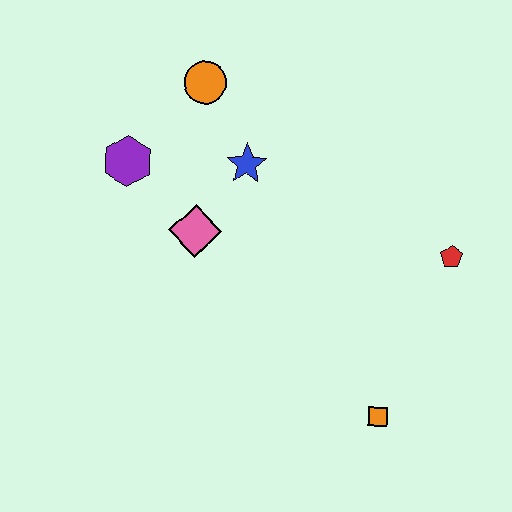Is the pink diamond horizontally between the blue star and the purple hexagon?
Yes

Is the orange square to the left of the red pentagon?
Yes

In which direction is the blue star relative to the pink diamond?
The blue star is above the pink diamond.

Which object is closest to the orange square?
The red pentagon is closest to the orange square.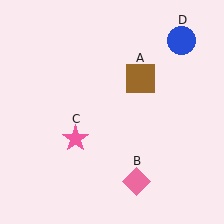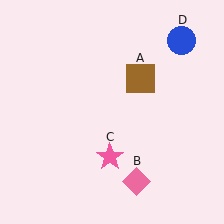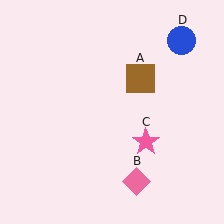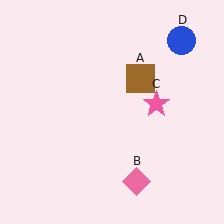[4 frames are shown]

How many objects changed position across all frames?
1 object changed position: pink star (object C).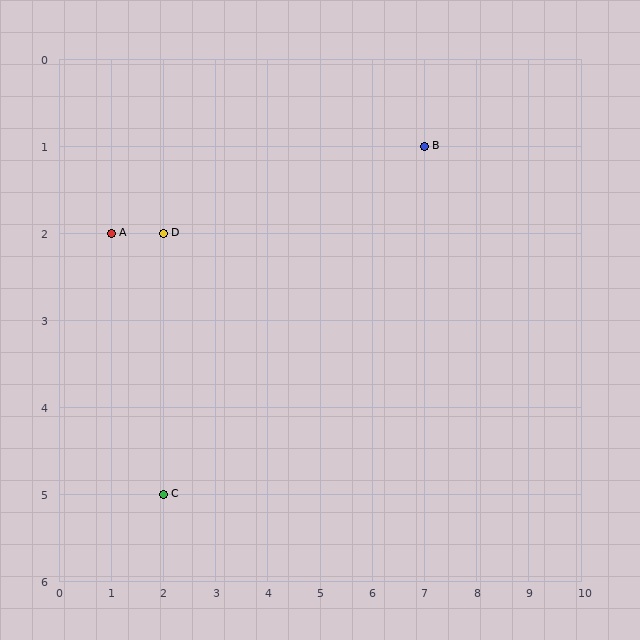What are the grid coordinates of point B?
Point B is at grid coordinates (7, 1).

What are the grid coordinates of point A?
Point A is at grid coordinates (1, 2).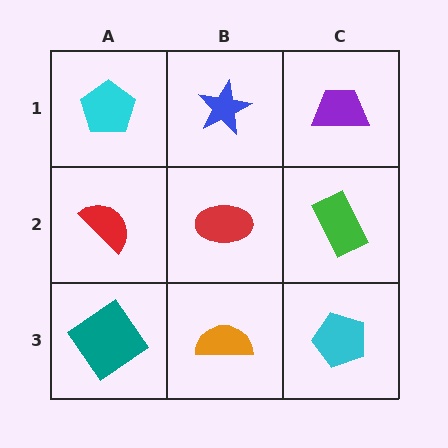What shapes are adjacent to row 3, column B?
A red ellipse (row 2, column B), a teal diamond (row 3, column A), a cyan pentagon (row 3, column C).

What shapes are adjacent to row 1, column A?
A red semicircle (row 2, column A), a blue star (row 1, column B).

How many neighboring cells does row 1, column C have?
2.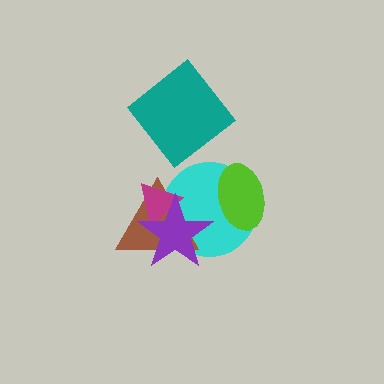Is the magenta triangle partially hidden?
Yes, it is partially covered by another shape.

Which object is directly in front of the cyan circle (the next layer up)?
The lime ellipse is directly in front of the cyan circle.